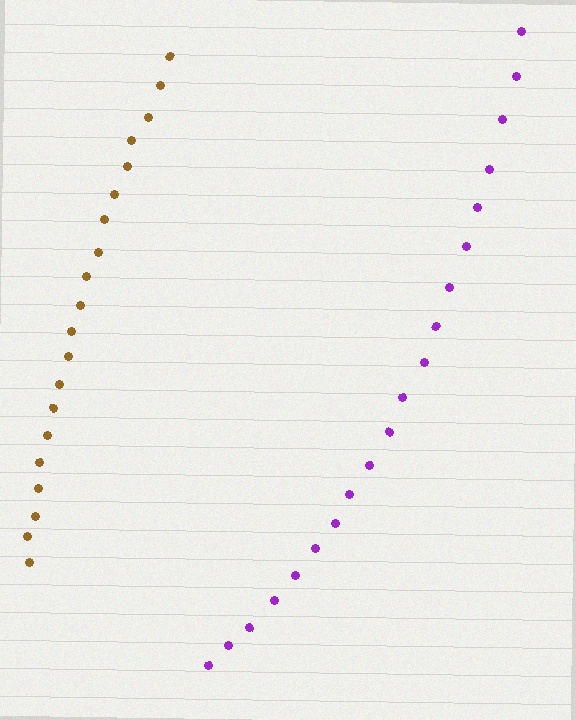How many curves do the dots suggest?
There are 2 distinct paths.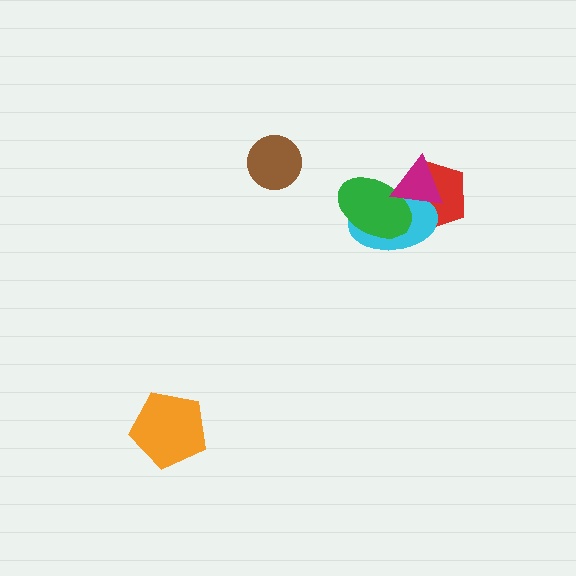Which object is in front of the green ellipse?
The magenta triangle is in front of the green ellipse.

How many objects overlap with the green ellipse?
3 objects overlap with the green ellipse.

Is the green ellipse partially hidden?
Yes, it is partially covered by another shape.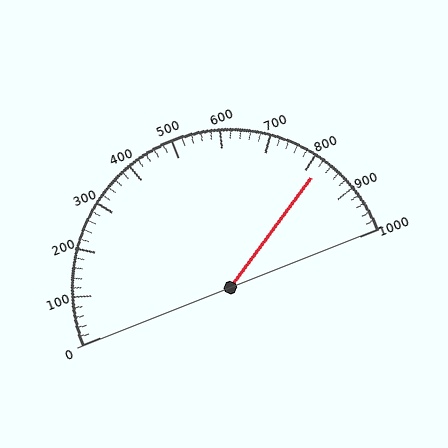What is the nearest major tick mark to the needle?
The nearest major tick mark is 800.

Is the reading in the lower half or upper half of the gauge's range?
The reading is in the upper half of the range (0 to 1000).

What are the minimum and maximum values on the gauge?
The gauge ranges from 0 to 1000.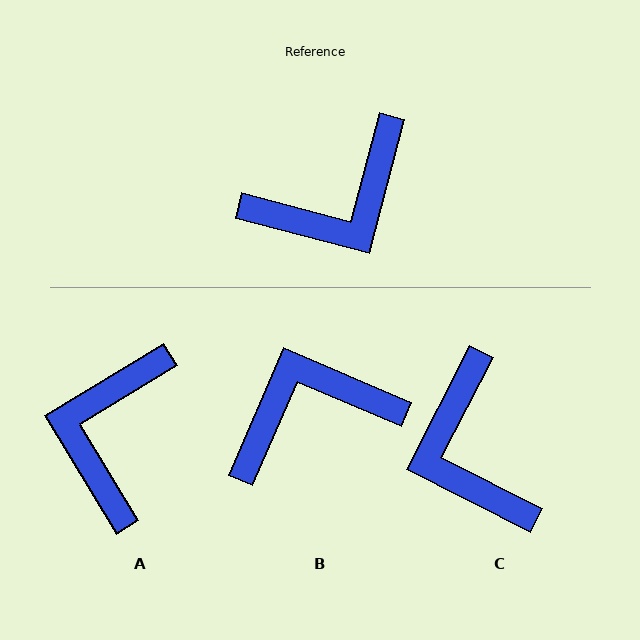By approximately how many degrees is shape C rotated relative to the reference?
Approximately 102 degrees clockwise.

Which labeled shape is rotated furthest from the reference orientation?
B, about 171 degrees away.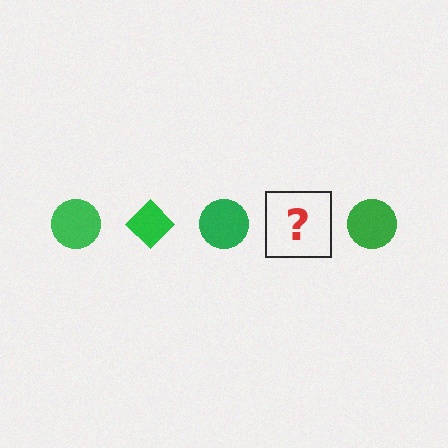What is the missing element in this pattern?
The missing element is a green diamond.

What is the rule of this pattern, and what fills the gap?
The rule is that the pattern cycles through circle, diamond shapes in green. The gap should be filled with a green diamond.